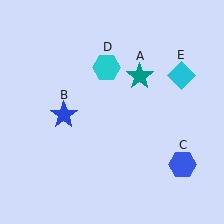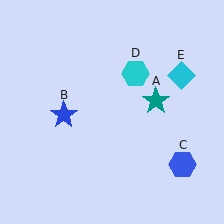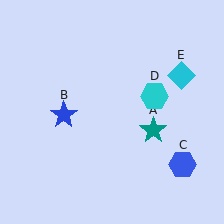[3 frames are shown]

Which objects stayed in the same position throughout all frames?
Blue star (object B) and blue hexagon (object C) and cyan diamond (object E) remained stationary.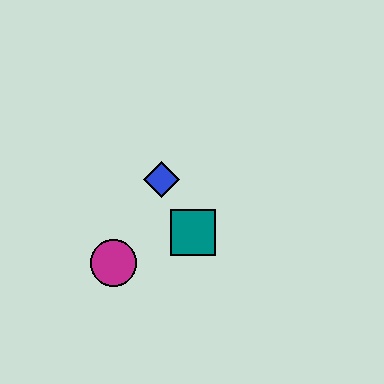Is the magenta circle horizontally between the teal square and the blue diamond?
No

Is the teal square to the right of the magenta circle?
Yes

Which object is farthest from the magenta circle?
The blue diamond is farthest from the magenta circle.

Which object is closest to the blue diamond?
The teal square is closest to the blue diamond.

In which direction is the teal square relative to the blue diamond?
The teal square is below the blue diamond.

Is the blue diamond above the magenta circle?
Yes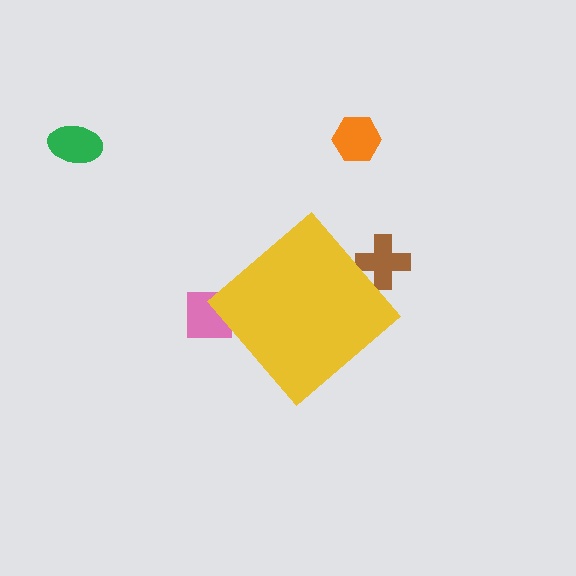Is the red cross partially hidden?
Yes, the red cross is partially hidden behind the yellow diamond.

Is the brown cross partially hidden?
Yes, the brown cross is partially hidden behind the yellow diamond.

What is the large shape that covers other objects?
A yellow diamond.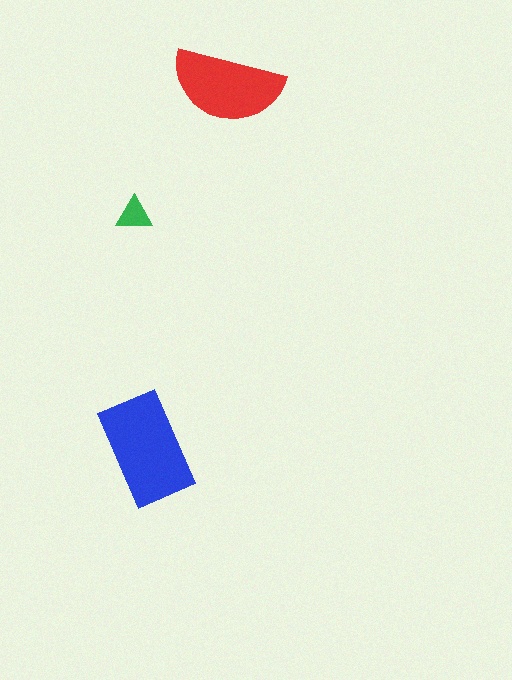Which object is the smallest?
The green triangle.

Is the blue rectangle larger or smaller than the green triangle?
Larger.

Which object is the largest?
The blue rectangle.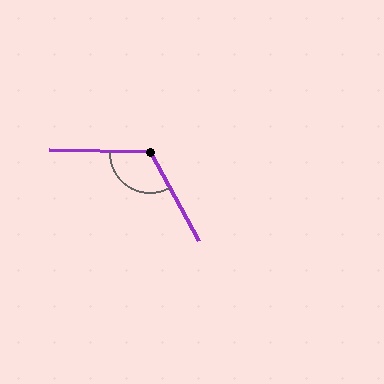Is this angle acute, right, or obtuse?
It is obtuse.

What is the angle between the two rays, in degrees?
Approximately 120 degrees.